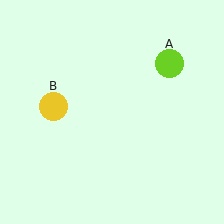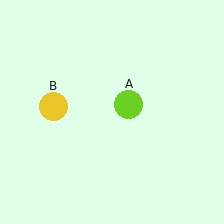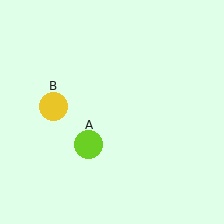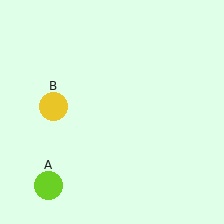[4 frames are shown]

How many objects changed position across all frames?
1 object changed position: lime circle (object A).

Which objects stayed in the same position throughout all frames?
Yellow circle (object B) remained stationary.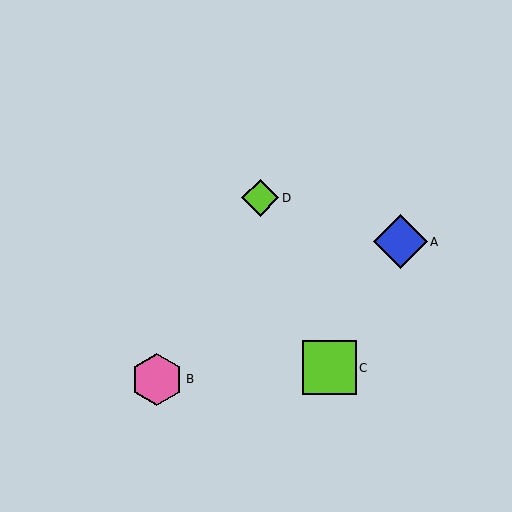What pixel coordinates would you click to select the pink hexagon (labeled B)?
Click at (157, 379) to select the pink hexagon B.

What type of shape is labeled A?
Shape A is a blue diamond.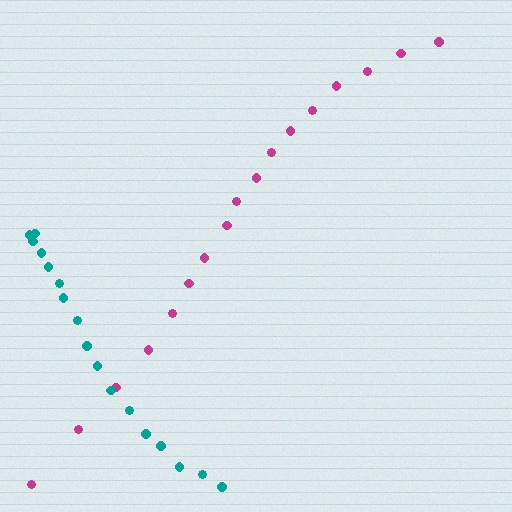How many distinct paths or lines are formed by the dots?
There are 2 distinct paths.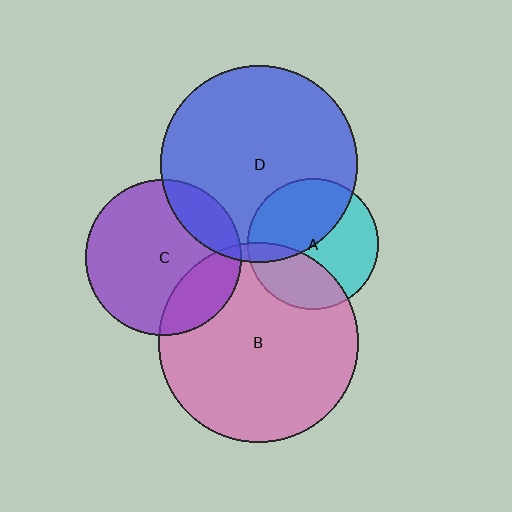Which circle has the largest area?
Circle B (pink).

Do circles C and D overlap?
Yes.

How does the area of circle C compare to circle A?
Approximately 1.4 times.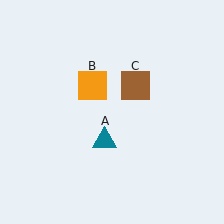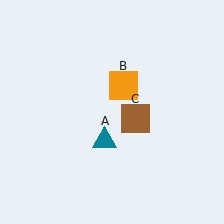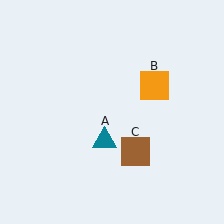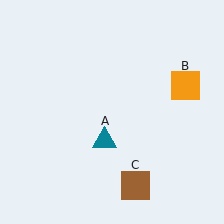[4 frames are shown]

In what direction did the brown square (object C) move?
The brown square (object C) moved down.